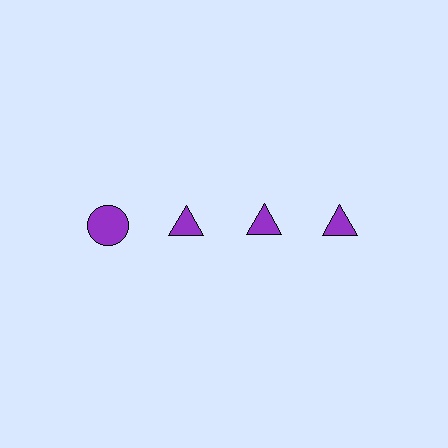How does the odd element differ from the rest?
It has a different shape: circle instead of triangle.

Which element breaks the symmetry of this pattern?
The purple circle in the top row, leftmost column breaks the symmetry. All other shapes are purple triangles.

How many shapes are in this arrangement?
There are 4 shapes arranged in a grid pattern.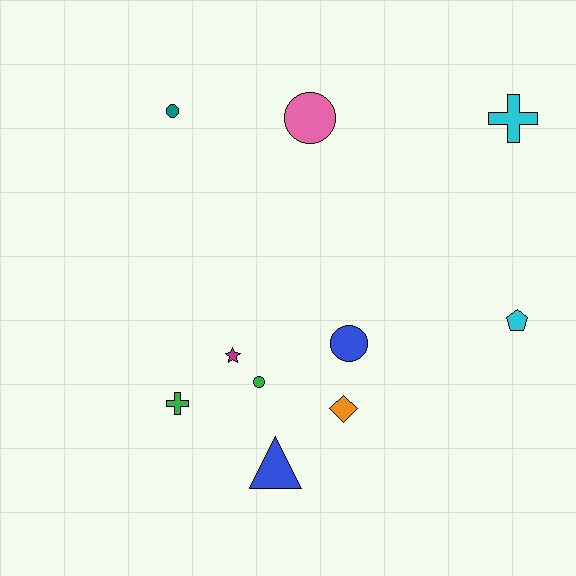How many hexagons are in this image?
There are no hexagons.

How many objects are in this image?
There are 10 objects.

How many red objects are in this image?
There are no red objects.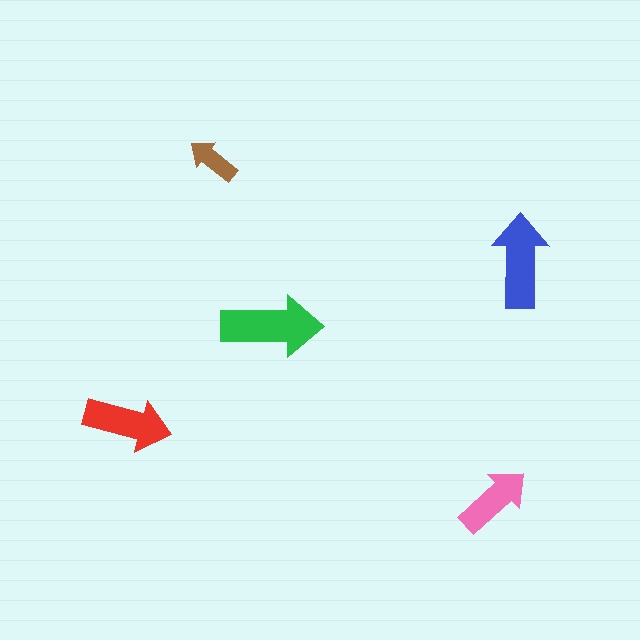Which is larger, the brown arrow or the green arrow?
The green one.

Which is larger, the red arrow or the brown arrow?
The red one.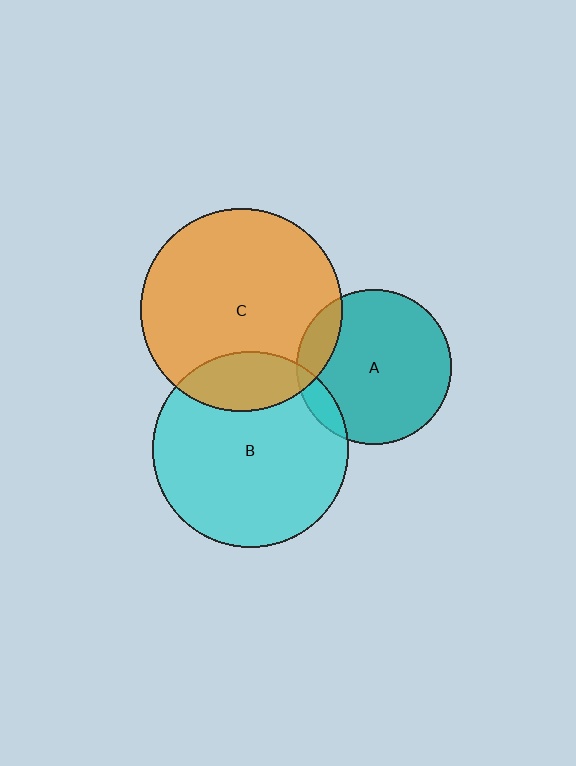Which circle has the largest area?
Circle C (orange).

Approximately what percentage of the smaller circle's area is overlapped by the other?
Approximately 20%.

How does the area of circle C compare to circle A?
Approximately 1.7 times.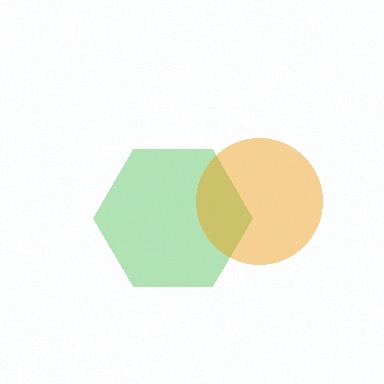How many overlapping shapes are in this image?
There are 2 overlapping shapes in the image.